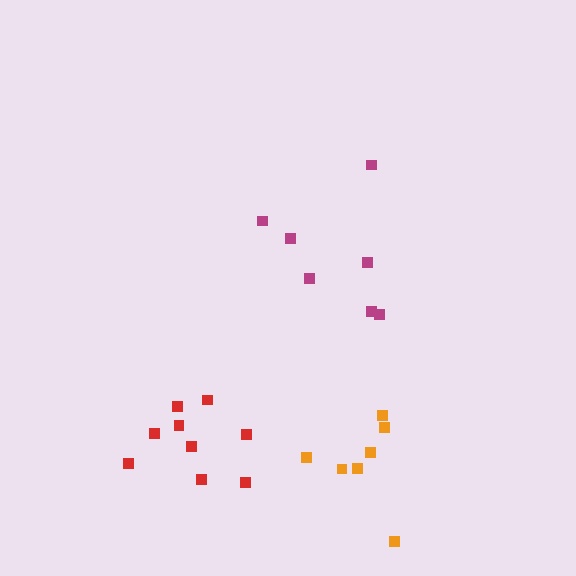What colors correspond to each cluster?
The clusters are colored: magenta, orange, red.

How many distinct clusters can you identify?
There are 3 distinct clusters.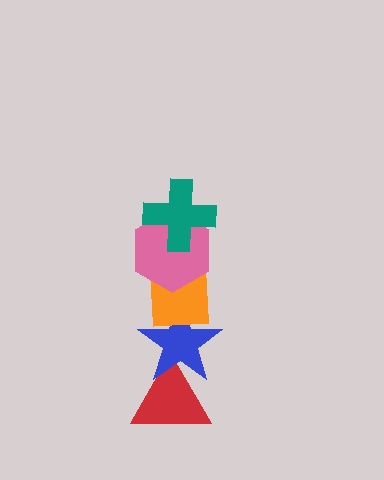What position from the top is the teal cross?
The teal cross is 1st from the top.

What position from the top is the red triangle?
The red triangle is 5th from the top.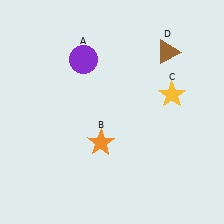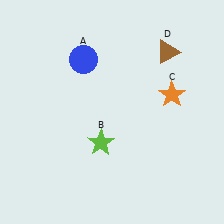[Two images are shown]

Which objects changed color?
A changed from purple to blue. B changed from orange to lime. C changed from yellow to orange.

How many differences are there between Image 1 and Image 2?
There are 3 differences between the two images.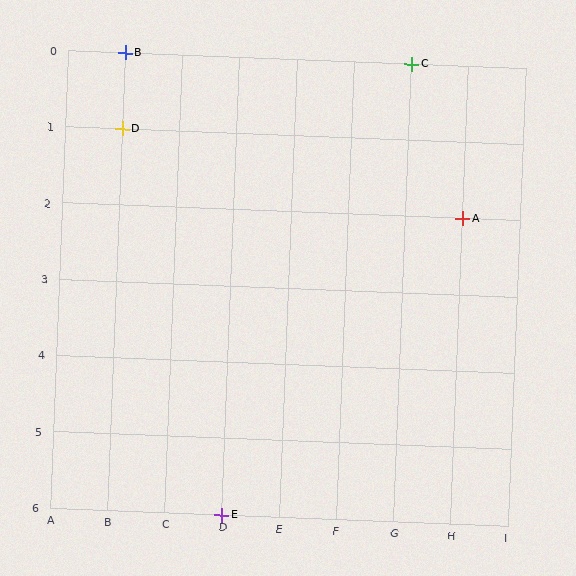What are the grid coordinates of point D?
Point D is at grid coordinates (B, 1).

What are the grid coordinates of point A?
Point A is at grid coordinates (H, 2).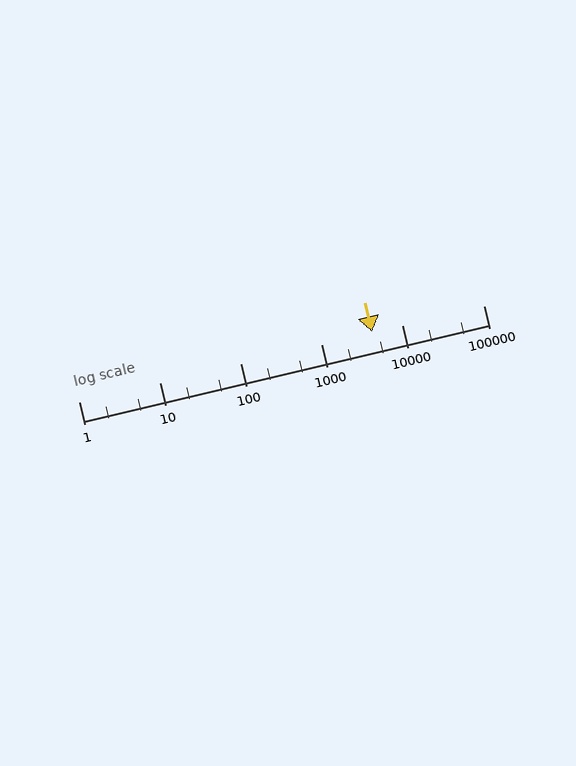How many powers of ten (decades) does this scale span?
The scale spans 5 decades, from 1 to 100000.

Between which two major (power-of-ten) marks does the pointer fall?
The pointer is between 1000 and 10000.